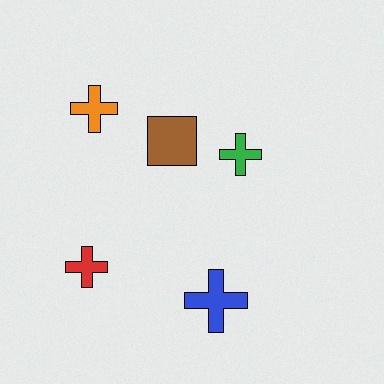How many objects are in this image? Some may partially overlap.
There are 5 objects.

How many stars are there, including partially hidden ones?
There are no stars.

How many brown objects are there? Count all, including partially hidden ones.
There is 1 brown object.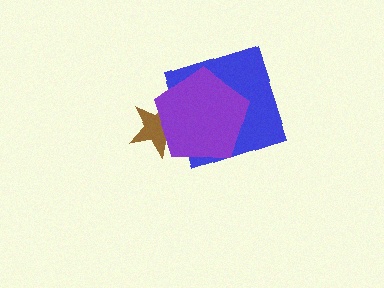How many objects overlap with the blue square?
2 objects overlap with the blue square.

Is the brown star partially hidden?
Yes, it is partially covered by another shape.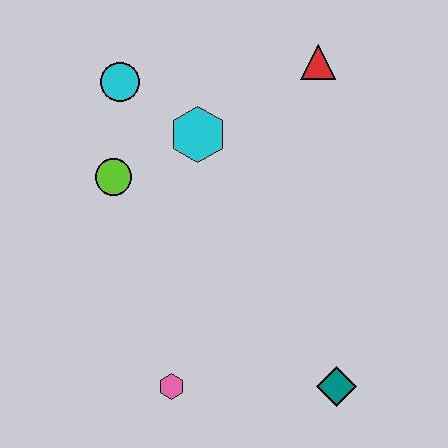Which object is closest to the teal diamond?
The pink hexagon is closest to the teal diamond.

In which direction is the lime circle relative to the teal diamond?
The lime circle is to the left of the teal diamond.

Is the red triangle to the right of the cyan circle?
Yes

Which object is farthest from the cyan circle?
The teal diamond is farthest from the cyan circle.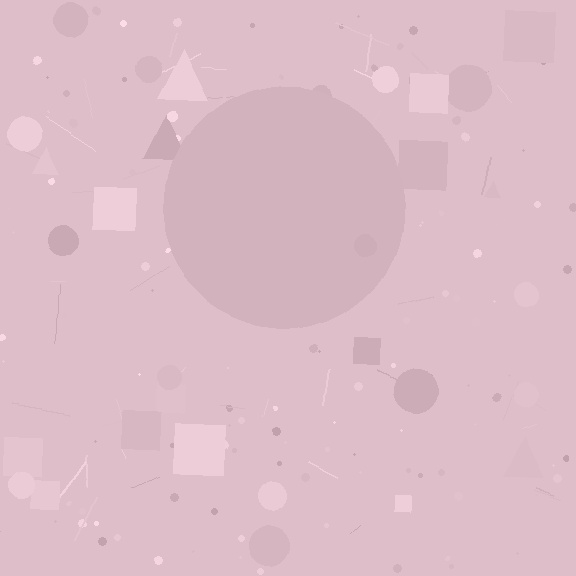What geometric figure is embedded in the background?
A circle is embedded in the background.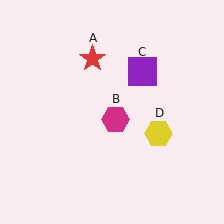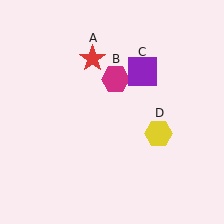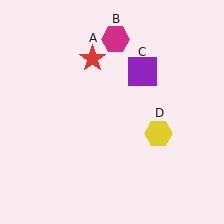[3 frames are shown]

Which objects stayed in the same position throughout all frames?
Red star (object A) and purple square (object C) and yellow hexagon (object D) remained stationary.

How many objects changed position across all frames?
1 object changed position: magenta hexagon (object B).